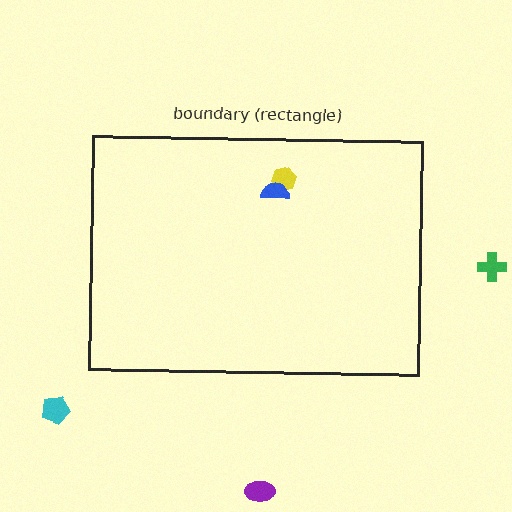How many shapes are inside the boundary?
2 inside, 3 outside.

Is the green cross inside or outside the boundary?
Outside.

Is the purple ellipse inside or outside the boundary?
Outside.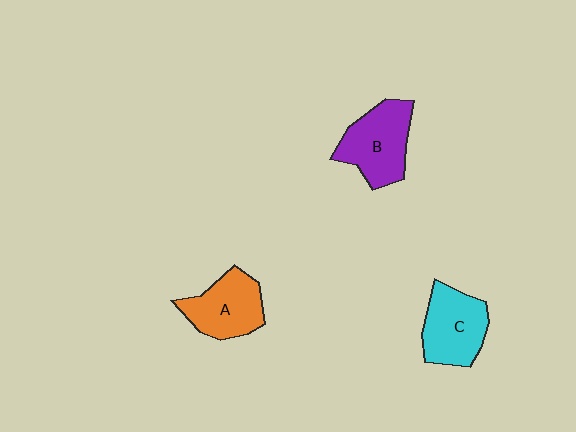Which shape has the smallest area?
Shape A (orange).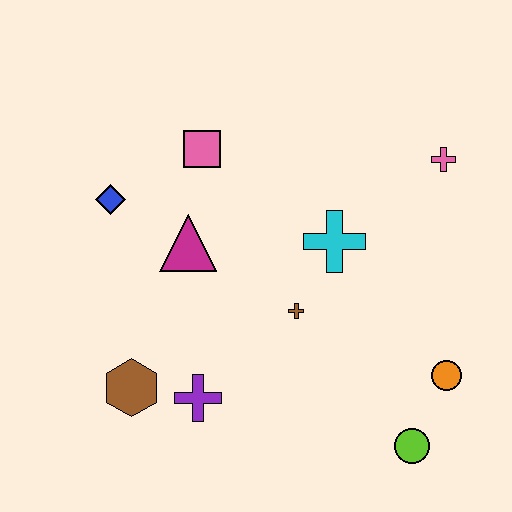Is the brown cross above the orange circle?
Yes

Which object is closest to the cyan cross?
The brown cross is closest to the cyan cross.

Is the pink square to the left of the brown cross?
Yes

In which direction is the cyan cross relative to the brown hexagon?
The cyan cross is to the right of the brown hexagon.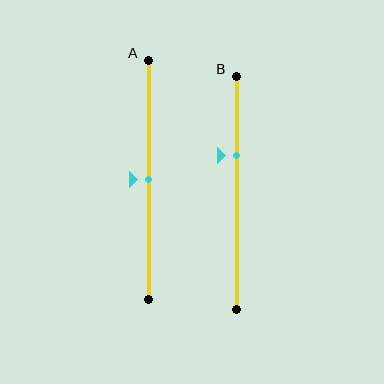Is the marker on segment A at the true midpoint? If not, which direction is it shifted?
Yes, the marker on segment A is at the true midpoint.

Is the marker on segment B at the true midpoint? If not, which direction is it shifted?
No, the marker on segment B is shifted upward by about 16% of the segment length.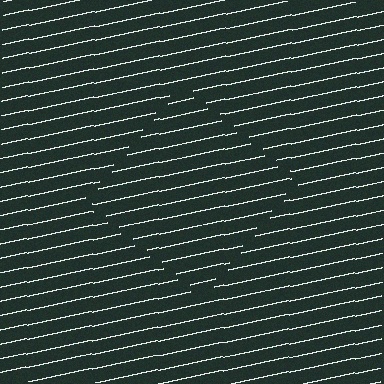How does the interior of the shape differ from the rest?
The interior of the shape contains the same grating, shifted by half a period — the contour is defined by the phase discontinuity where line-ends from the inner and outer gratings abut.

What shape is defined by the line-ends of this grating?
An illusory square. The interior of the shape contains the same grating, shifted by half a period — the contour is defined by the phase discontinuity where line-ends from the inner and outer gratings abut.